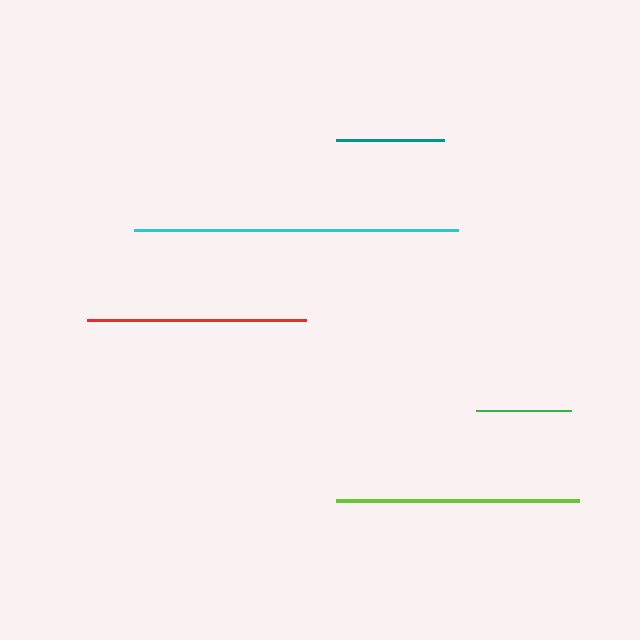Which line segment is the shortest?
The green line is the shortest at approximately 95 pixels.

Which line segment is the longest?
The cyan line is the longest at approximately 324 pixels.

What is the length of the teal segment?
The teal segment is approximately 108 pixels long.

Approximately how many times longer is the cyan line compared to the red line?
The cyan line is approximately 1.5 times the length of the red line.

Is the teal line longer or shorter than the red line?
The red line is longer than the teal line.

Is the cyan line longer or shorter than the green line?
The cyan line is longer than the green line.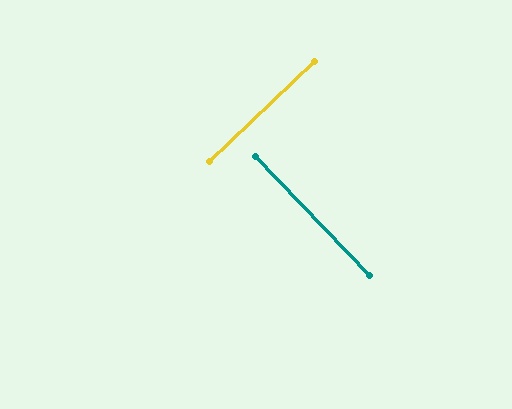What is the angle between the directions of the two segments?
Approximately 90 degrees.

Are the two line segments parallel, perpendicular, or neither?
Perpendicular — they meet at approximately 90°.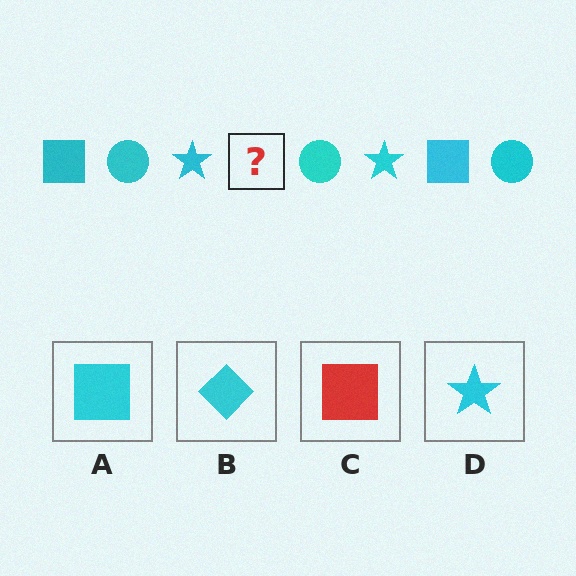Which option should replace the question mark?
Option A.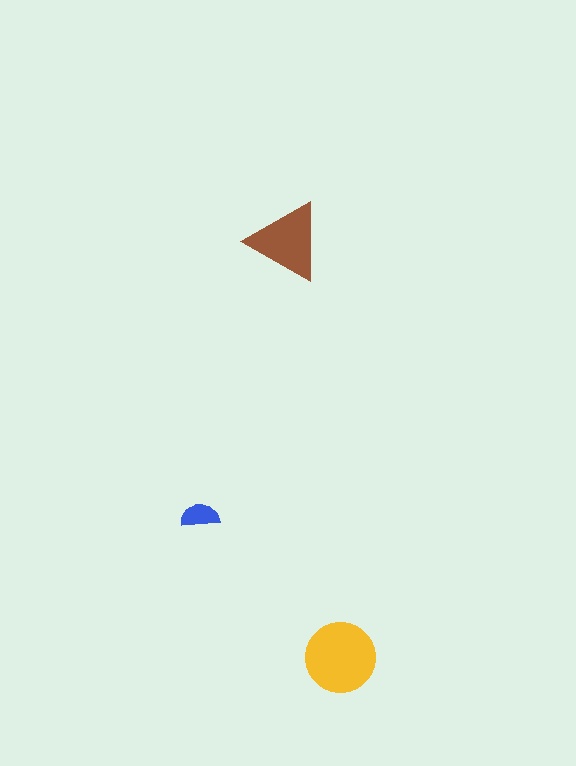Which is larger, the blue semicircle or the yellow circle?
The yellow circle.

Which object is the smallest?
The blue semicircle.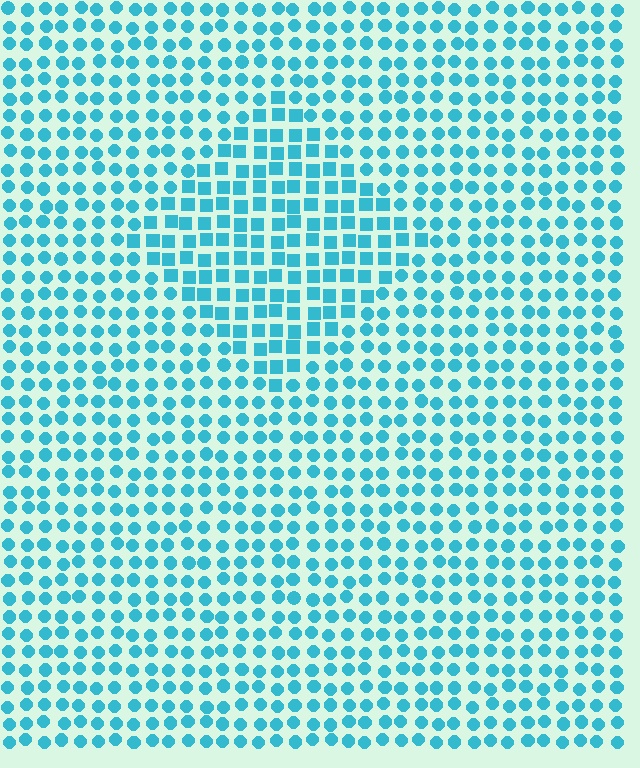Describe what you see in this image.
The image is filled with small cyan elements arranged in a uniform grid. A diamond-shaped region contains squares, while the surrounding area contains circles. The boundary is defined purely by the change in element shape.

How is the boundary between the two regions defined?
The boundary is defined by a change in element shape: squares inside vs. circles outside. All elements share the same color and spacing.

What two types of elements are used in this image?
The image uses squares inside the diamond region and circles outside it.